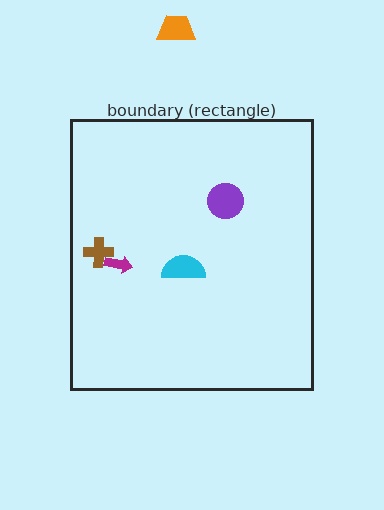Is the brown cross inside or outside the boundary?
Inside.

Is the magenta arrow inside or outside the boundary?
Inside.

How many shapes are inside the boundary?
4 inside, 1 outside.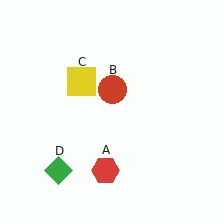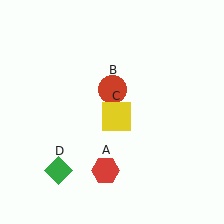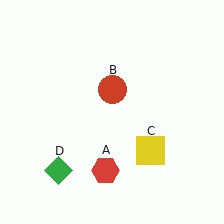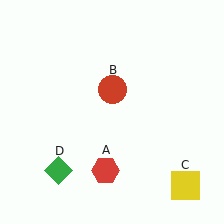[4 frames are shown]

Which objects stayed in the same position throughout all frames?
Red hexagon (object A) and red circle (object B) and green diamond (object D) remained stationary.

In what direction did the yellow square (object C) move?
The yellow square (object C) moved down and to the right.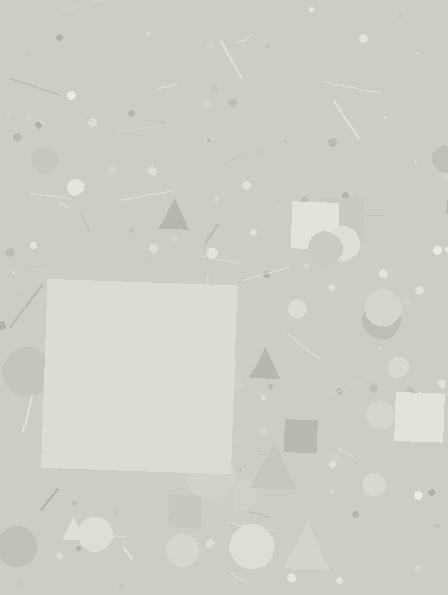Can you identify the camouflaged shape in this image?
The camouflaged shape is a square.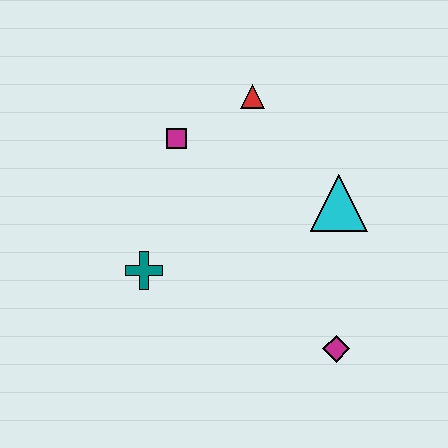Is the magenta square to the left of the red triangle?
Yes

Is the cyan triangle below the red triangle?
Yes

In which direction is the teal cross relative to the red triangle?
The teal cross is below the red triangle.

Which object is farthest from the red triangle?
The magenta diamond is farthest from the red triangle.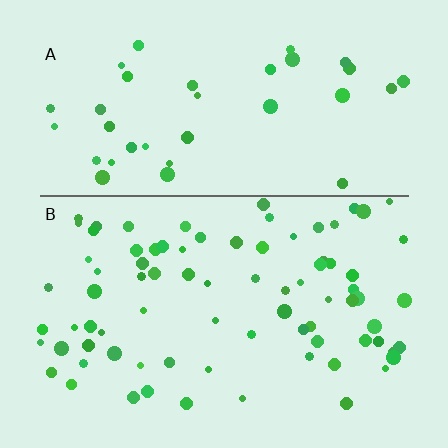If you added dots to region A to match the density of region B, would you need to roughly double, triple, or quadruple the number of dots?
Approximately double.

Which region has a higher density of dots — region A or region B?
B (the bottom).